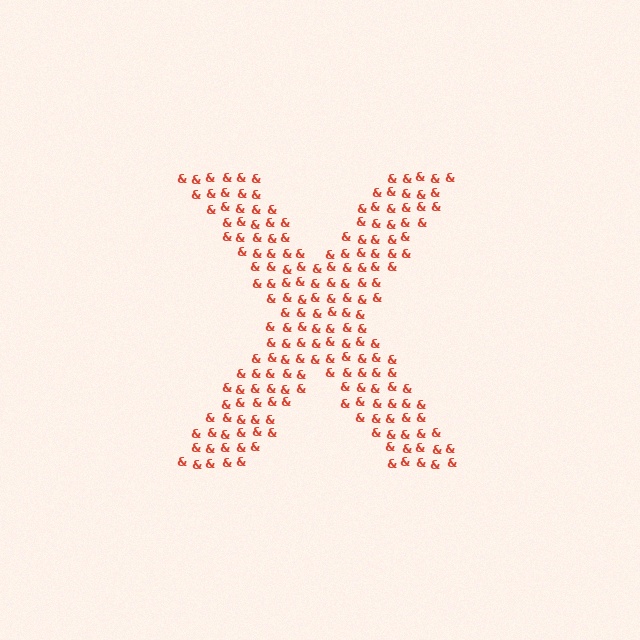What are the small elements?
The small elements are ampersands.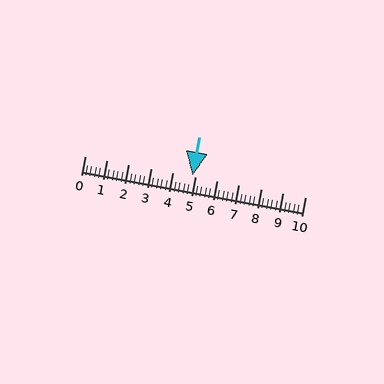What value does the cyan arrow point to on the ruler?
The cyan arrow points to approximately 4.9.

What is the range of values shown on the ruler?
The ruler shows values from 0 to 10.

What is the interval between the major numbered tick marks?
The major tick marks are spaced 1 units apart.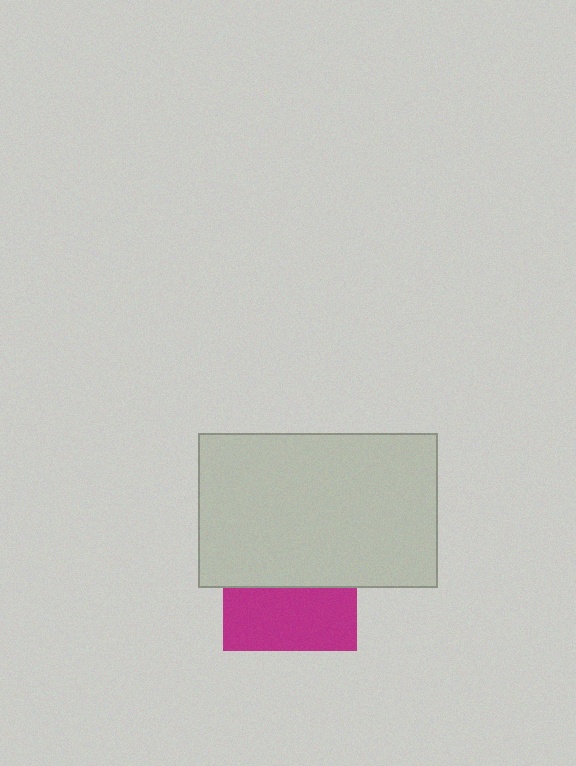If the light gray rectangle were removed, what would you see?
You would see the complete magenta square.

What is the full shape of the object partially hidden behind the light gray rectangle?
The partially hidden object is a magenta square.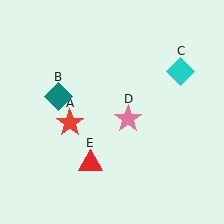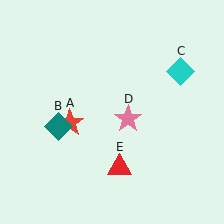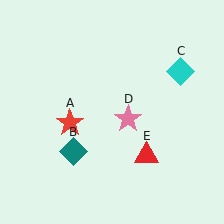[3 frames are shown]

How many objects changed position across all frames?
2 objects changed position: teal diamond (object B), red triangle (object E).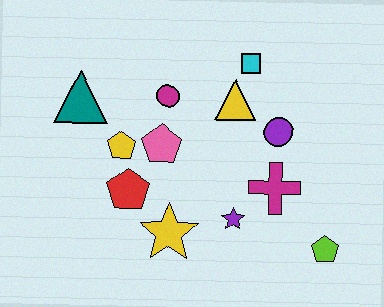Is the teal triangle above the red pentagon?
Yes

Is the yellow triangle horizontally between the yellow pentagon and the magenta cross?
Yes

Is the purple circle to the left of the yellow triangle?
No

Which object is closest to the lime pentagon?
The magenta cross is closest to the lime pentagon.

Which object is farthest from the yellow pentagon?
The lime pentagon is farthest from the yellow pentagon.